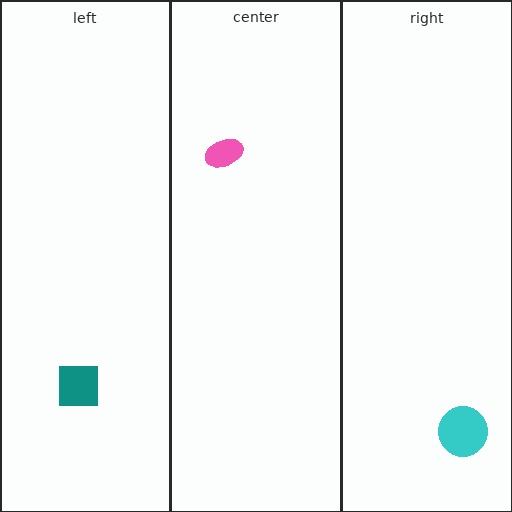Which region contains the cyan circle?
The right region.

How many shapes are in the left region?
1.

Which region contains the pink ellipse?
The center region.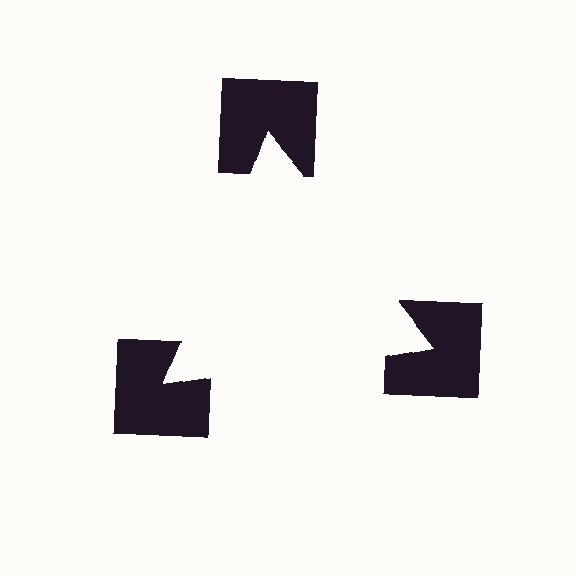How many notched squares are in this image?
There are 3 — one at each vertex of the illusory triangle.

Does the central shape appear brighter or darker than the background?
It typically appears slightly brighter than the background, even though no actual brightness change is drawn.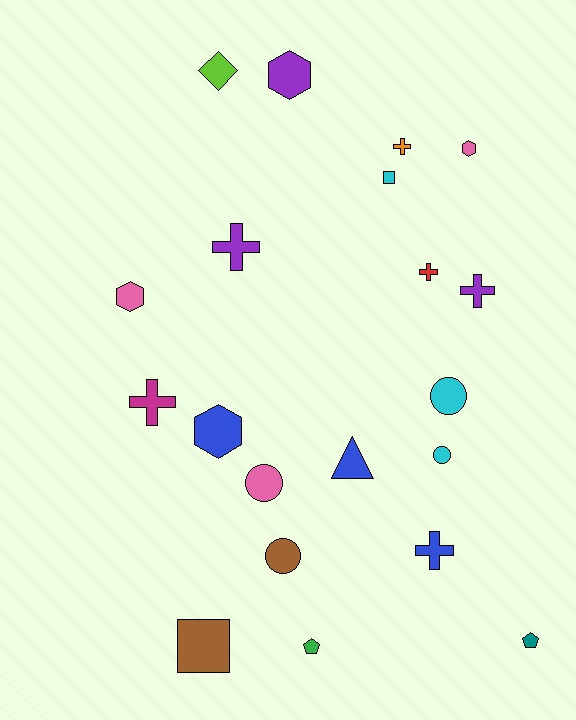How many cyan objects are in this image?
There are 3 cyan objects.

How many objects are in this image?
There are 20 objects.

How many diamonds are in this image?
There is 1 diamond.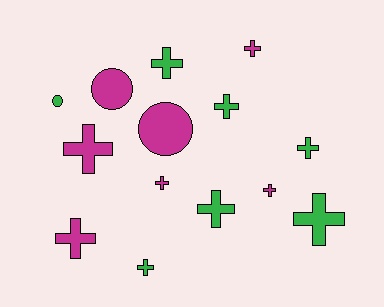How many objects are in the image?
There are 14 objects.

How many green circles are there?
There is 1 green circle.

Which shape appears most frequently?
Cross, with 11 objects.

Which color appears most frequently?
Magenta, with 7 objects.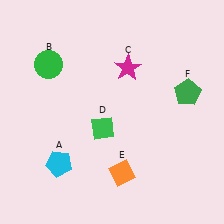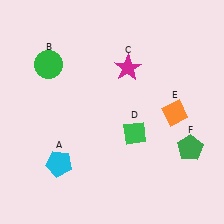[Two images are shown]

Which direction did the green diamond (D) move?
The green diamond (D) moved right.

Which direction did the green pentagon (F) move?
The green pentagon (F) moved down.